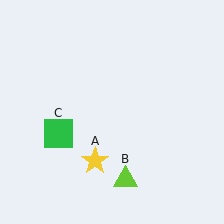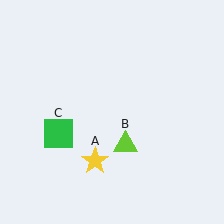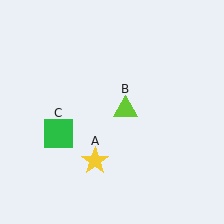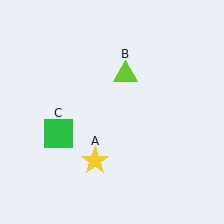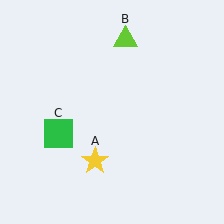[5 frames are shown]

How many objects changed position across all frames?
1 object changed position: lime triangle (object B).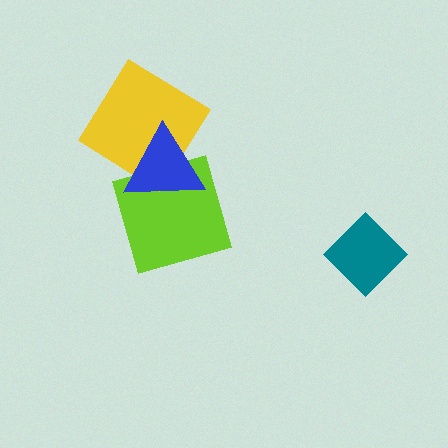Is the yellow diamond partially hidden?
Yes, it is partially covered by another shape.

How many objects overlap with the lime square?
1 object overlaps with the lime square.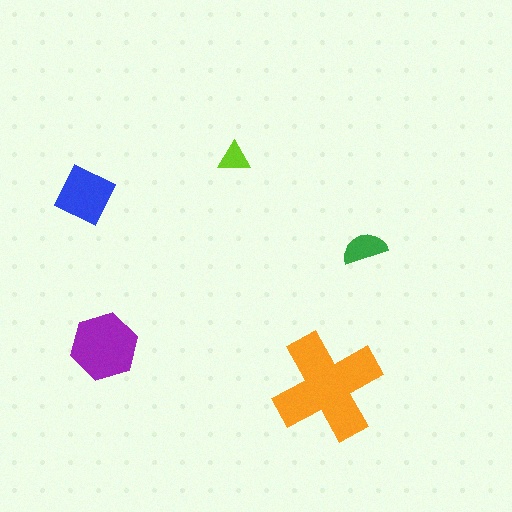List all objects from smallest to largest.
The lime triangle, the green semicircle, the blue diamond, the purple hexagon, the orange cross.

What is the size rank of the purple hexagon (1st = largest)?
2nd.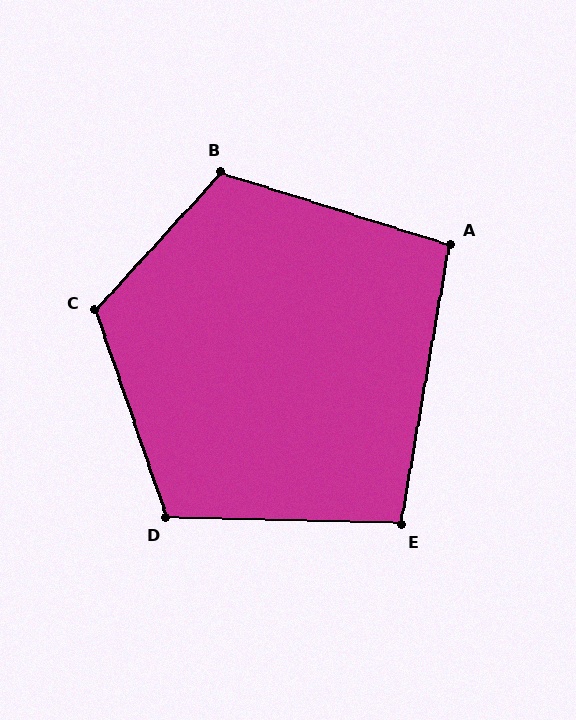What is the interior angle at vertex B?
Approximately 115 degrees (obtuse).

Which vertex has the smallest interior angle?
A, at approximately 97 degrees.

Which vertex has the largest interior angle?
C, at approximately 119 degrees.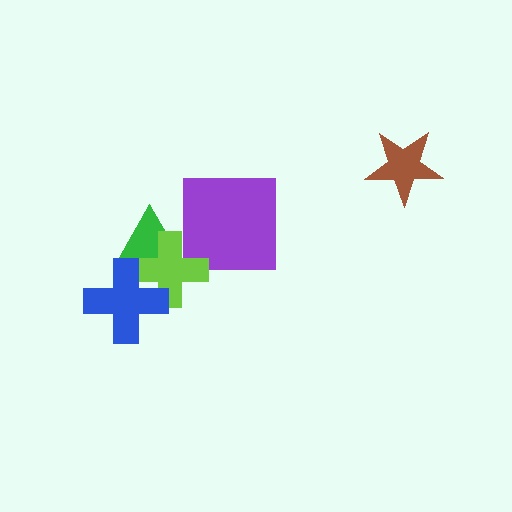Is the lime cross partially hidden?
Yes, it is partially covered by another shape.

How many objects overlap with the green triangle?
2 objects overlap with the green triangle.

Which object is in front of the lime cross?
The blue cross is in front of the lime cross.